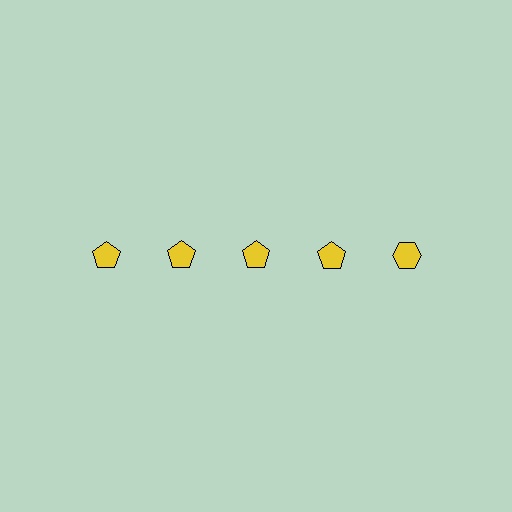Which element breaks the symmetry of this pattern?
The yellow hexagon in the top row, rightmost column breaks the symmetry. All other shapes are yellow pentagons.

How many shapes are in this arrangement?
There are 5 shapes arranged in a grid pattern.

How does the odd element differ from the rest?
It has a different shape: hexagon instead of pentagon.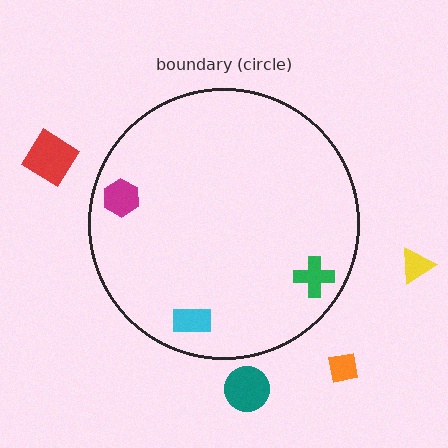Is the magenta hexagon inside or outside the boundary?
Inside.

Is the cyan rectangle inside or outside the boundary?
Inside.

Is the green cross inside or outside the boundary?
Inside.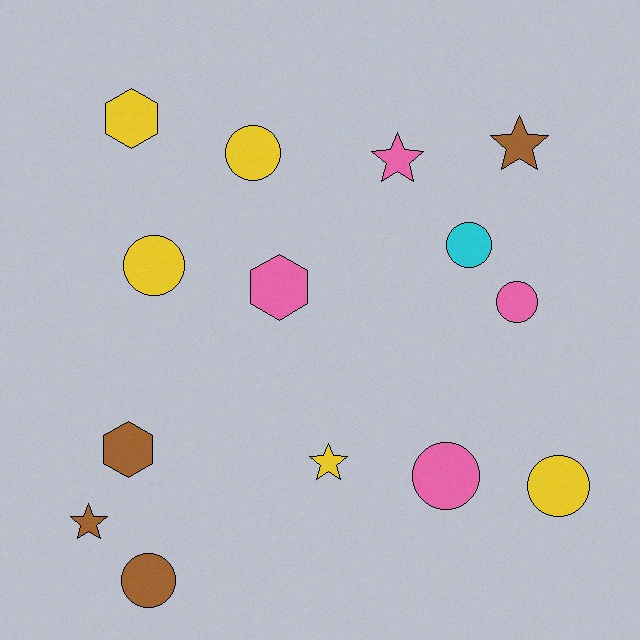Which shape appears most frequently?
Circle, with 7 objects.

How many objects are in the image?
There are 14 objects.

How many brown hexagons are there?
There is 1 brown hexagon.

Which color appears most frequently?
Yellow, with 5 objects.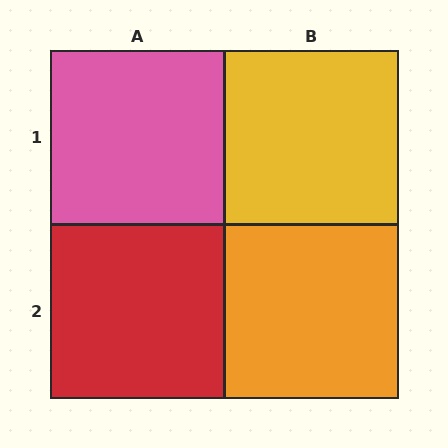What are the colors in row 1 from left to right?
Pink, yellow.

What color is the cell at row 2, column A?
Red.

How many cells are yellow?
1 cell is yellow.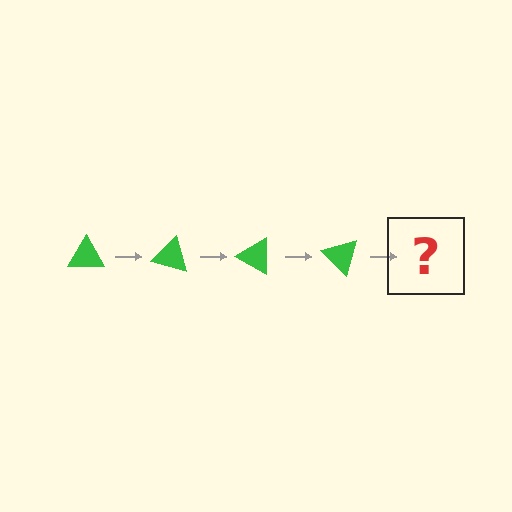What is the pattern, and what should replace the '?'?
The pattern is that the triangle rotates 15 degrees each step. The '?' should be a green triangle rotated 60 degrees.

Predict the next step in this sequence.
The next step is a green triangle rotated 60 degrees.